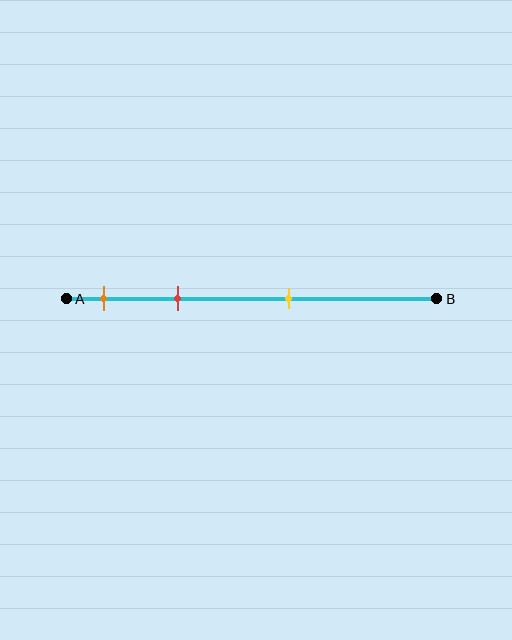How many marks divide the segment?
There are 3 marks dividing the segment.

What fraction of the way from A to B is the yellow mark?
The yellow mark is approximately 60% (0.6) of the way from A to B.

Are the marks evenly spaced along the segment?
No, the marks are not evenly spaced.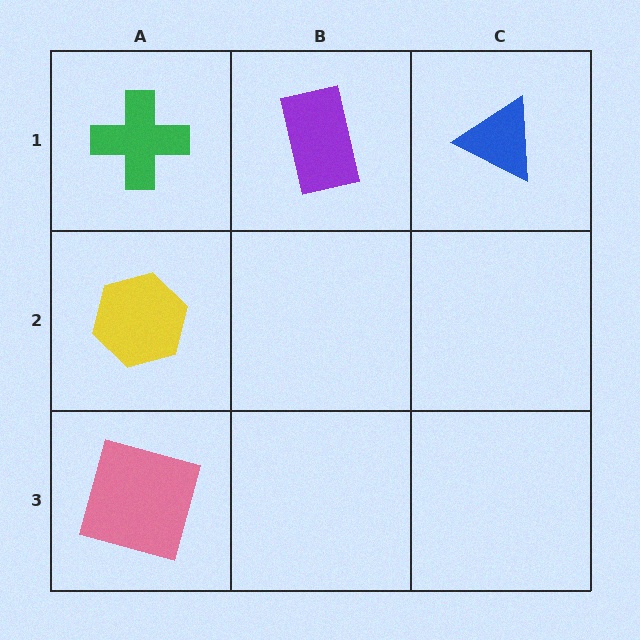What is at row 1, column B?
A purple rectangle.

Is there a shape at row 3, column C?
No, that cell is empty.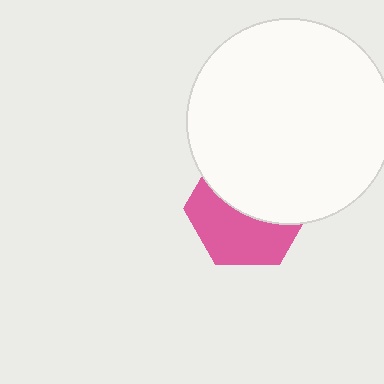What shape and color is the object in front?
The object in front is a white circle.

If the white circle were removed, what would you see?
You would see the complete pink hexagon.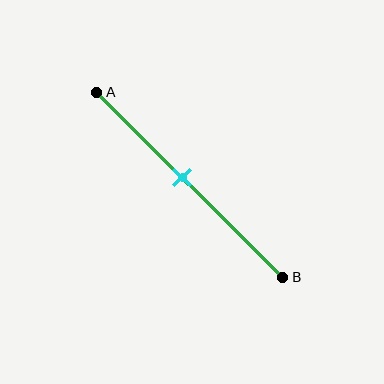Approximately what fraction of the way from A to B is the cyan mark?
The cyan mark is approximately 45% of the way from A to B.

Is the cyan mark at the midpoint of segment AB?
No, the mark is at about 45% from A, not at the 50% midpoint.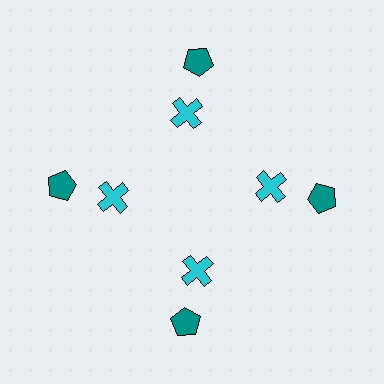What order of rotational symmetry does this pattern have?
This pattern has 4-fold rotational symmetry.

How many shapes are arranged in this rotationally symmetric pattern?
There are 8 shapes, arranged in 4 groups of 2.